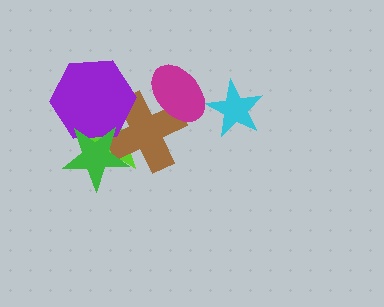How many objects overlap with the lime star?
3 objects overlap with the lime star.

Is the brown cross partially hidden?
Yes, it is partially covered by another shape.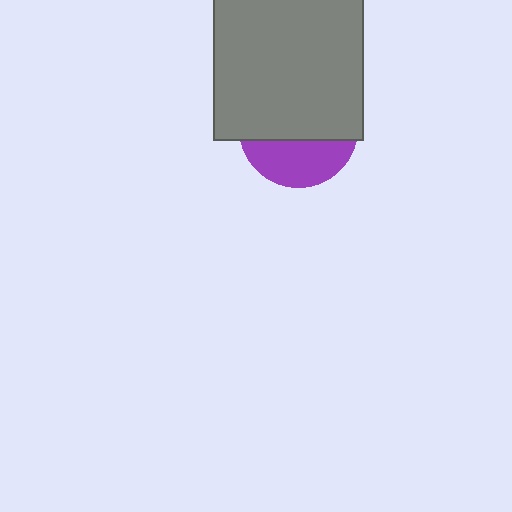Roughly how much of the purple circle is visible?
A small part of it is visible (roughly 36%).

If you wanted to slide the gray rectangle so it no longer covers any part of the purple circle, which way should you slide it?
Slide it up — that is the most direct way to separate the two shapes.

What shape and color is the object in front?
The object in front is a gray rectangle.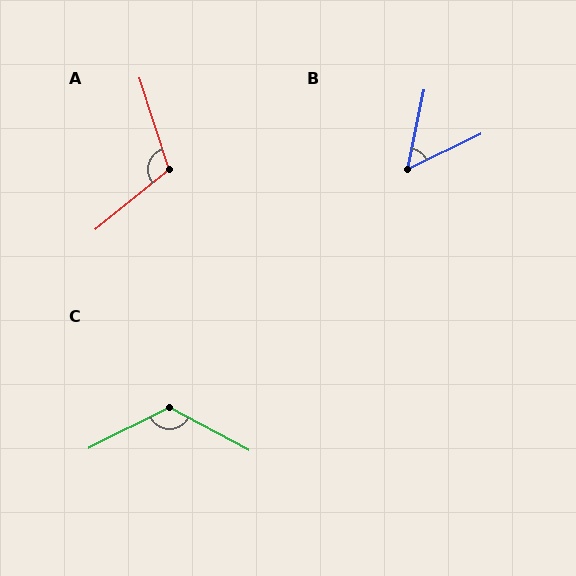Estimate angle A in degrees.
Approximately 111 degrees.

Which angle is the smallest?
B, at approximately 53 degrees.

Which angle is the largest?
C, at approximately 125 degrees.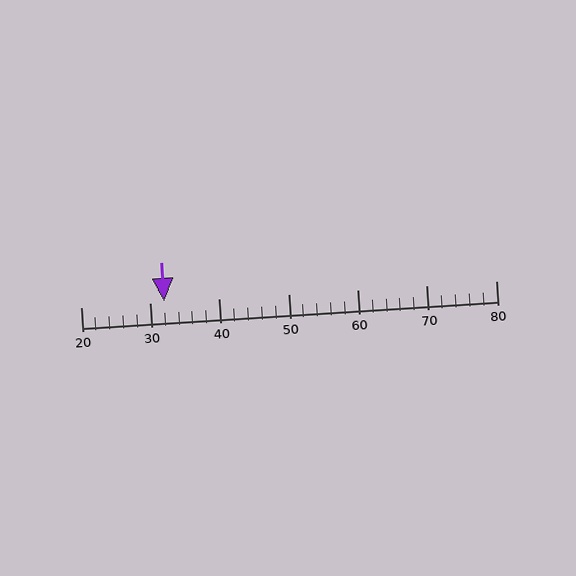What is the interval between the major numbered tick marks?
The major tick marks are spaced 10 units apart.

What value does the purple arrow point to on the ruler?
The purple arrow points to approximately 32.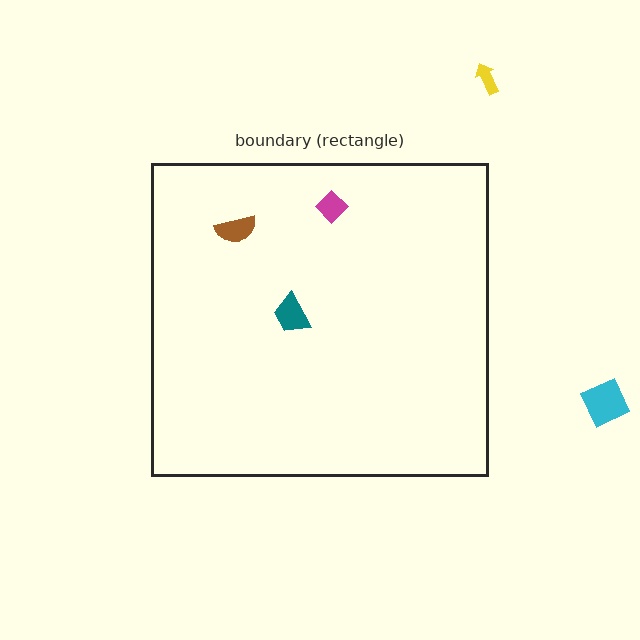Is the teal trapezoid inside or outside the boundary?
Inside.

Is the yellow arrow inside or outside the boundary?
Outside.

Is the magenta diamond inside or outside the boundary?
Inside.